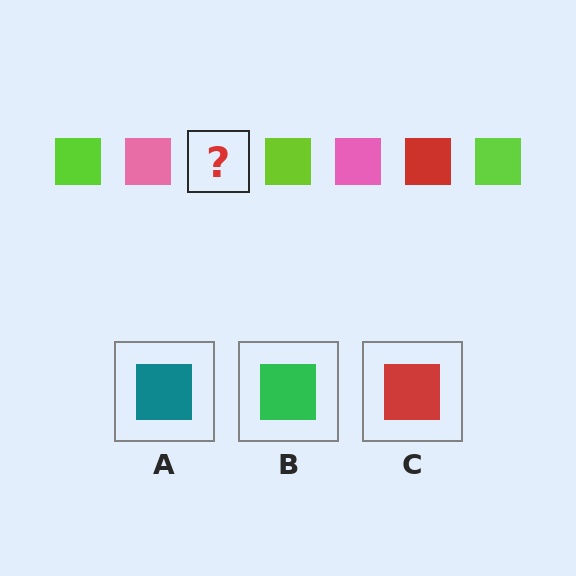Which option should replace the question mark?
Option C.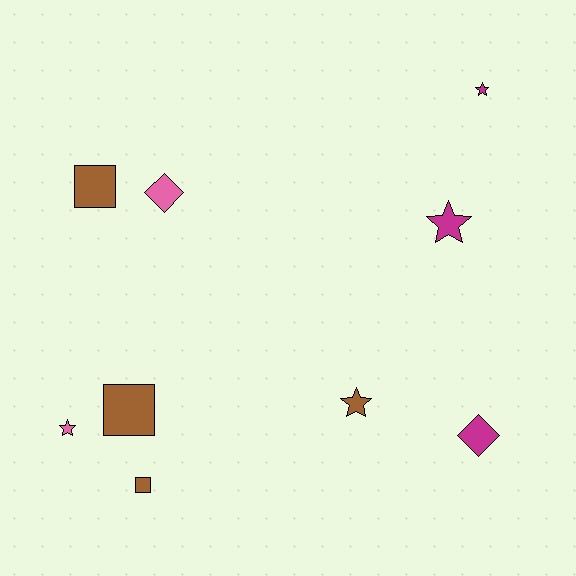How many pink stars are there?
There is 1 pink star.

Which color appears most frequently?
Brown, with 4 objects.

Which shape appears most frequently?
Star, with 4 objects.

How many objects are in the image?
There are 9 objects.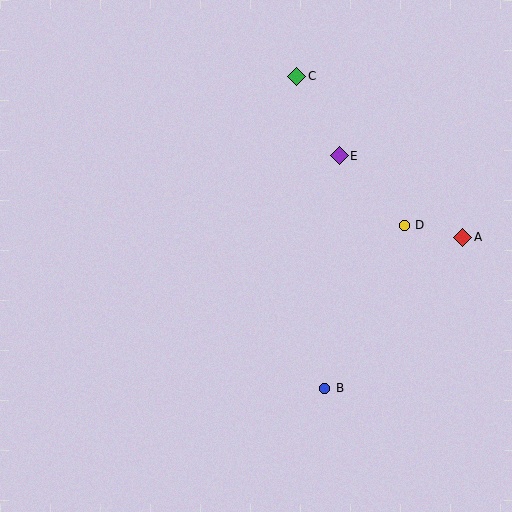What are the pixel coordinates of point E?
Point E is at (339, 156).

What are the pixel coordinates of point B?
Point B is at (325, 388).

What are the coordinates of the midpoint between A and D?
The midpoint between A and D is at (433, 231).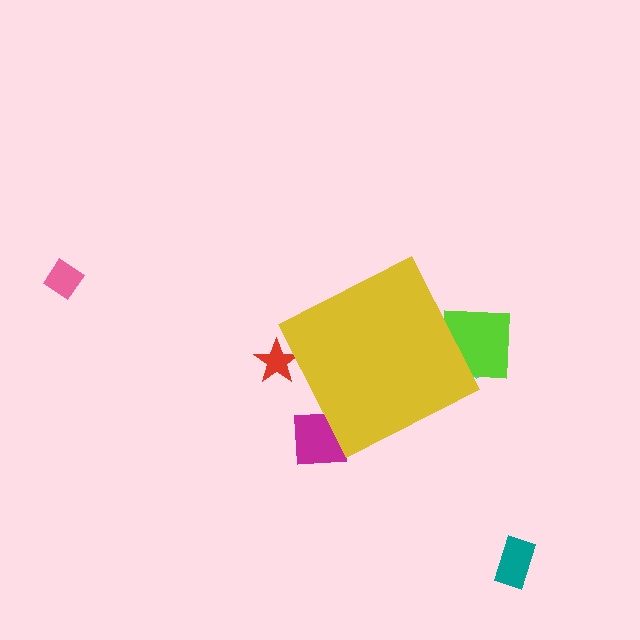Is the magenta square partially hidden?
Yes, the magenta square is partially hidden behind the yellow diamond.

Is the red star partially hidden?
Yes, the red star is partially hidden behind the yellow diamond.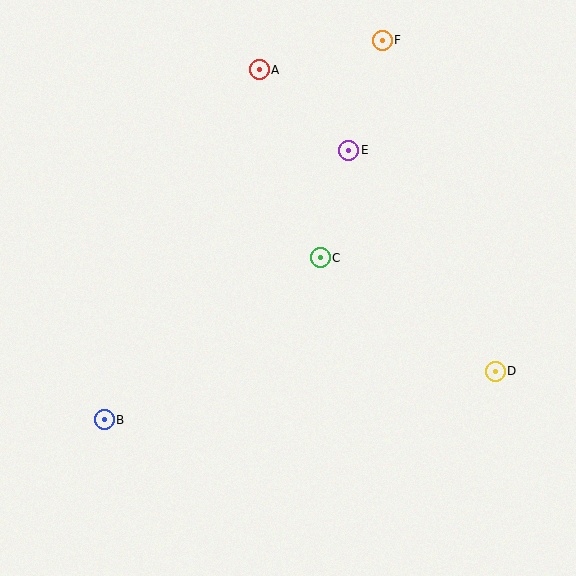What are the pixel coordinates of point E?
Point E is at (349, 150).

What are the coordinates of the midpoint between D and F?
The midpoint between D and F is at (439, 206).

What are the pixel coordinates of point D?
Point D is at (495, 371).